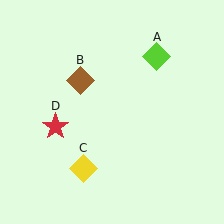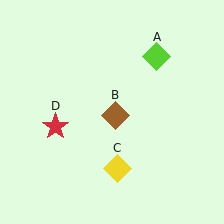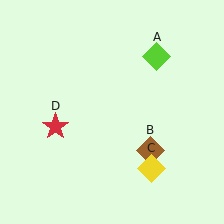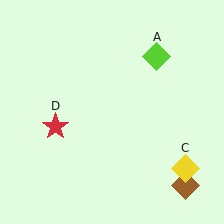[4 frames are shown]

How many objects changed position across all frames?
2 objects changed position: brown diamond (object B), yellow diamond (object C).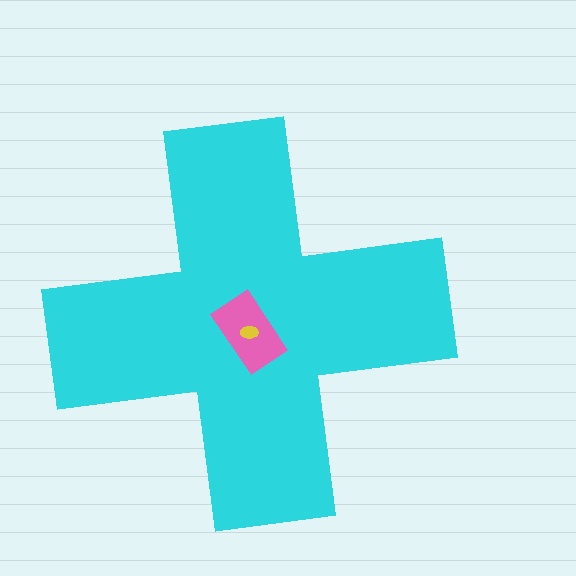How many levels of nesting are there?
3.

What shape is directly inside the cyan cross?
The pink rectangle.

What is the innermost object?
The yellow ellipse.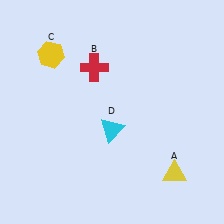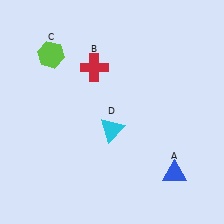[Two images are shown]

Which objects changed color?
A changed from yellow to blue. C changed from yellow to lime.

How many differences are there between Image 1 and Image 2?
There are 2 differences between the two images.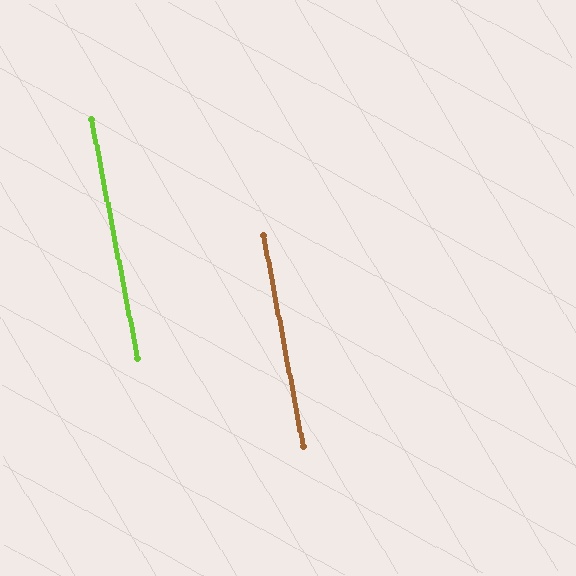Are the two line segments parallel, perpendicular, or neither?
Parallel — their directions differ by only 0.5°.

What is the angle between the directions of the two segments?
Approximately 0 degrees.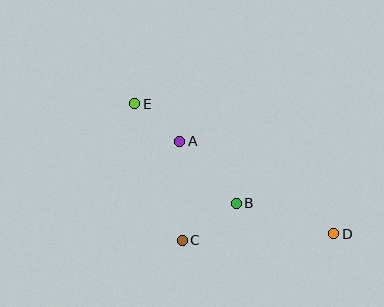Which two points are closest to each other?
Points A and E are closest to each other.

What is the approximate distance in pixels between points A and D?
The distance between A and D is approximately 180 pixels.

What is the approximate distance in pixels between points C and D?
The distance between C and D is approximately 152 pixels.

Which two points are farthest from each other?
Points D and E are farthest from each other.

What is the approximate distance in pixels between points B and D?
The distance between B and D is approximately 102 pixels.